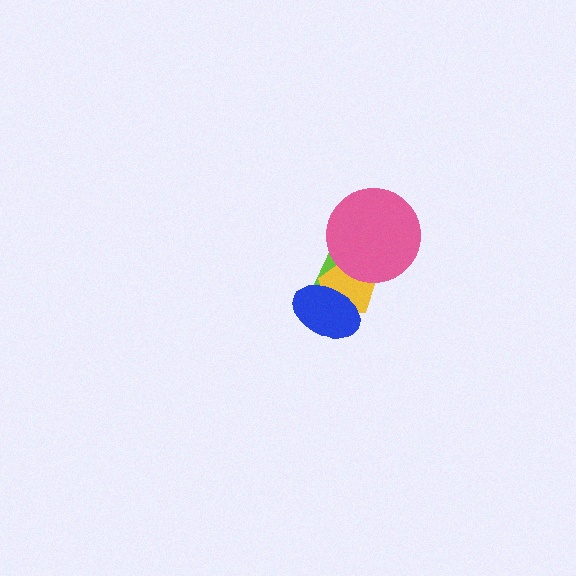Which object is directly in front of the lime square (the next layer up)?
The yellow pentagon is directly in front of the lime square.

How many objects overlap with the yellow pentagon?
3 objects overlap with the yellow pentagon.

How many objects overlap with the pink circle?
2 objects overlap with the pink circle.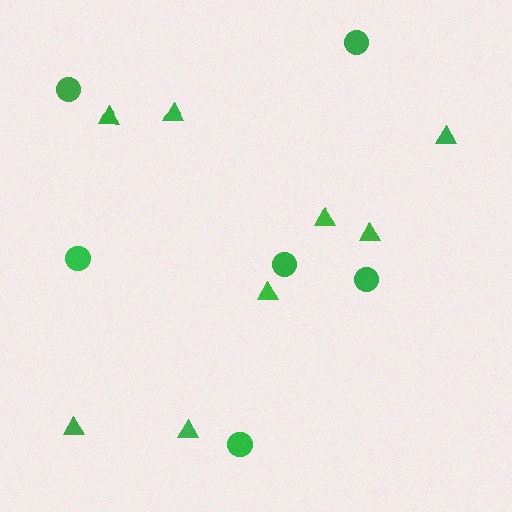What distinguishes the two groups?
There are 2 groups: one group of circles (6) and one group of triangles (8).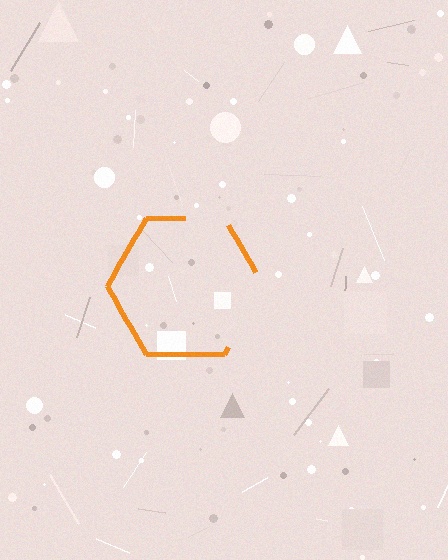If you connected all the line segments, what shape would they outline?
They would outline a hexagon.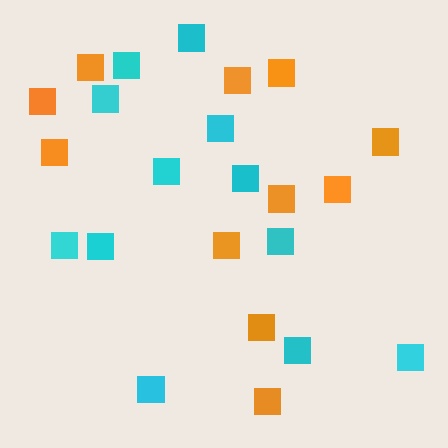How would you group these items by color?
There are 2 groups: one group of cyan squares (12) and one group of orange squares (11).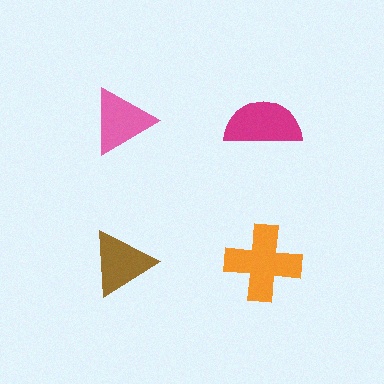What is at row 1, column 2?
A magenta semicircle.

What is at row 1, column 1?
A pink triangle.